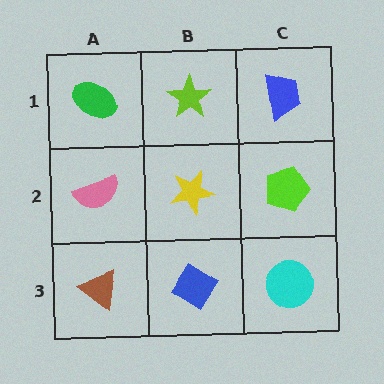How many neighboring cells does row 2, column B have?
4.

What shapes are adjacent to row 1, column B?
A yellow star (row 2, column B), a green ellipse (row 1, column A), a blue trapezoid (row 1, column C).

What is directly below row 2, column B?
A blue diamond.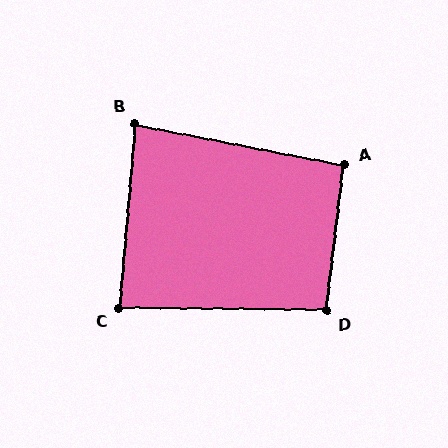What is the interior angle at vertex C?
Approximately 86 degrees (approximately right).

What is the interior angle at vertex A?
Approximately 94 degrees (approximately right).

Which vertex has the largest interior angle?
D, at approximately 96 degrees.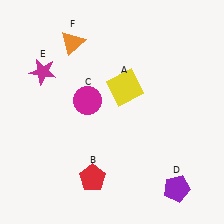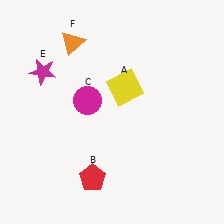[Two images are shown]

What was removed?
The purple pentagon (D) was removed in Image 2.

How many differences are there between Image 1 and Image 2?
There is 1 difference between the two images.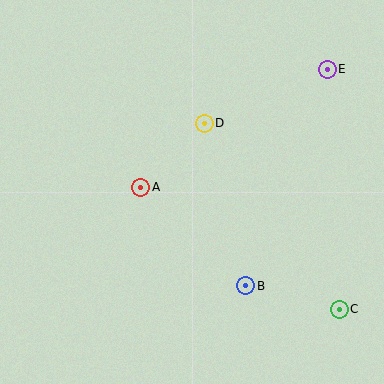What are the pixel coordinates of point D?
Point D is at (204, 123).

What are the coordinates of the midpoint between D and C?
The midpoint between D and C is at (272, 216).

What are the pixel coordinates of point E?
Point E is at (327, 69).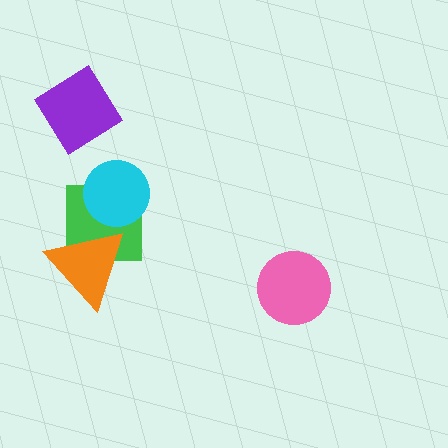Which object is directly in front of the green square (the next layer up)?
The cyan circle is directly in front of the green square.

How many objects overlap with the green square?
2 objects overlap with the green square.